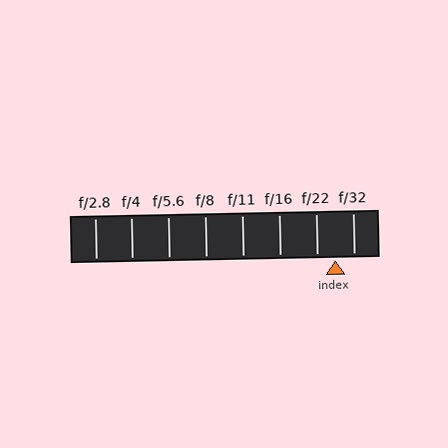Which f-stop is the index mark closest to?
The index mark is closest to f/22.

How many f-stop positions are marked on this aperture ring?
There are 8 f-stop positions marked.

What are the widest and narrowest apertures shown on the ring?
The widest aperture shown is f/2.8 and the narrowest is f/32.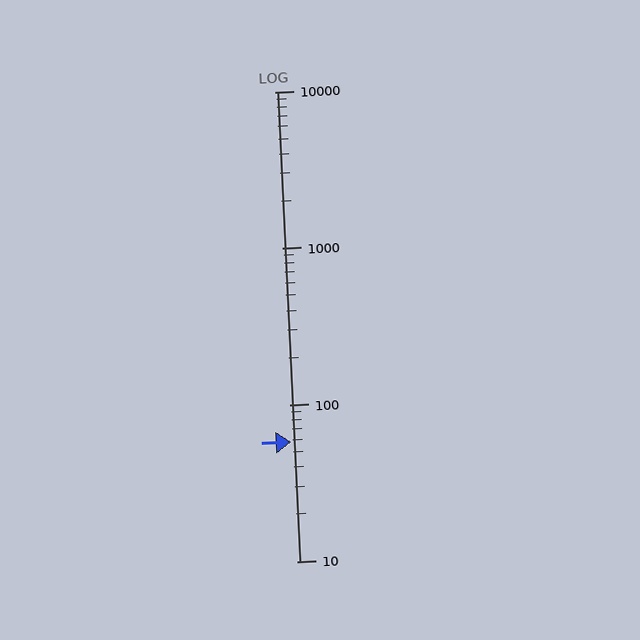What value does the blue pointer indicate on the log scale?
The pointer indicates approximately 58.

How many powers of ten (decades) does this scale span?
The scale spans 3 decades, from 10 to 10000.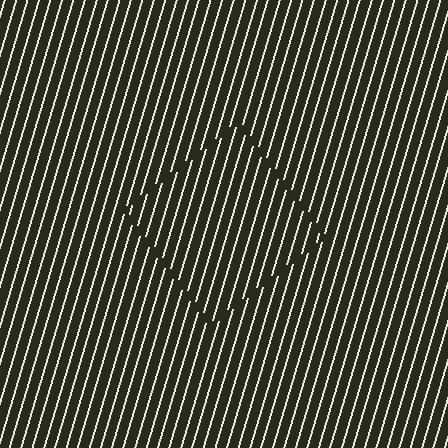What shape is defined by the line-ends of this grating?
An illusory square. The interior of the shape contains the same grating, shifted by half a period — the contour is defined by the phase discontinuity where line-ends from the inner and outer gratings abut.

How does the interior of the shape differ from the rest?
The interior of the shape contains the same grating, shifted by half a period — the contour is defined by the phase discontinuity where line-ends from the inner and outer gratings abut.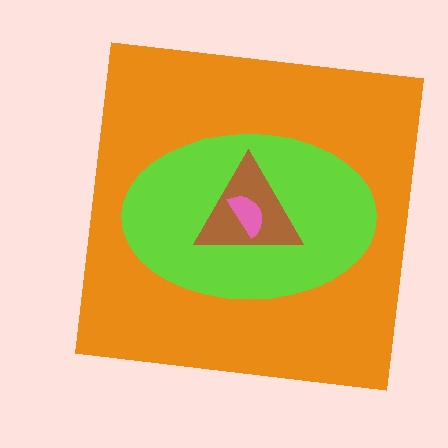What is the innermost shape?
The pink semicircle.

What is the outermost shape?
The orange square.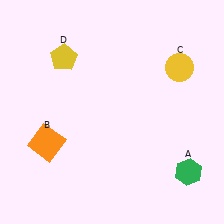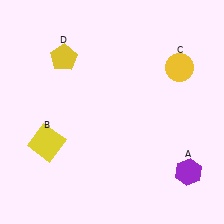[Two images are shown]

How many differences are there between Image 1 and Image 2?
There are 2 differences between the two images.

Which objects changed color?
A changed from green to purple. B changed from orange to yellow.